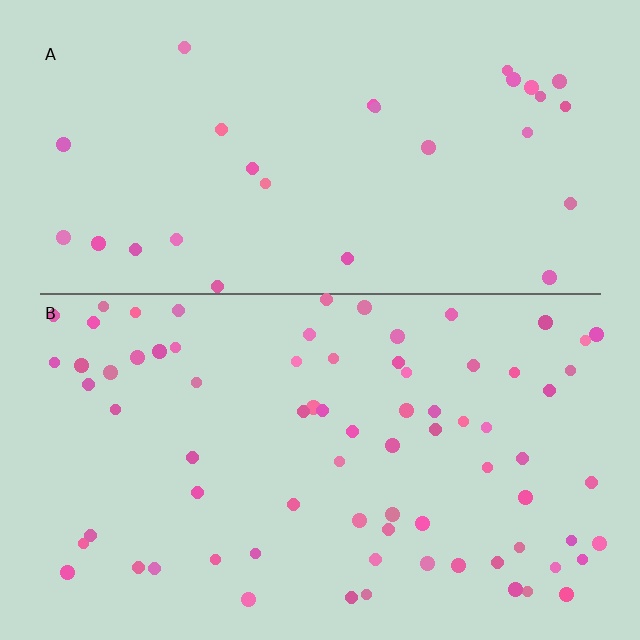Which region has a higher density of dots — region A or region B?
B (the bottom).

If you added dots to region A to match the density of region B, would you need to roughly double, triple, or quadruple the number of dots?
Approximately triple.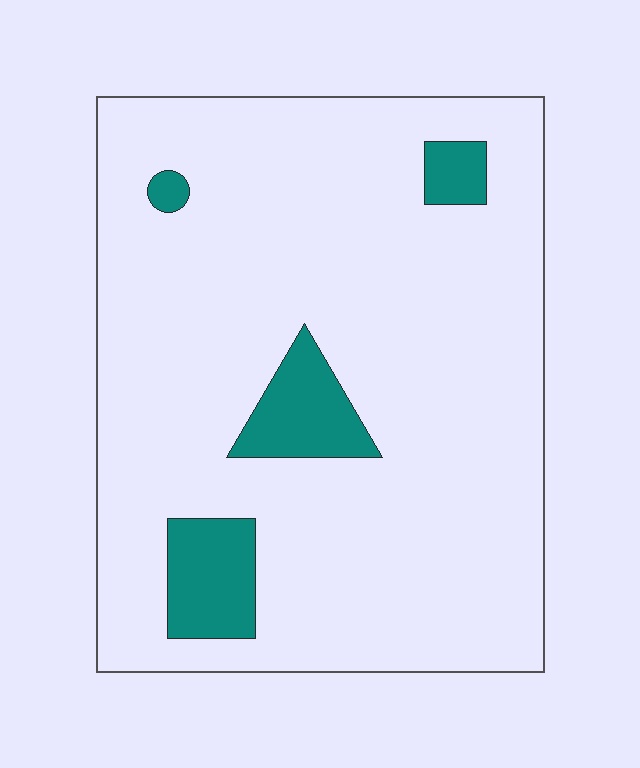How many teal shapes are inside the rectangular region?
4.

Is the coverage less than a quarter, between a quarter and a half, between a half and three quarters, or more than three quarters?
Less than a quarter.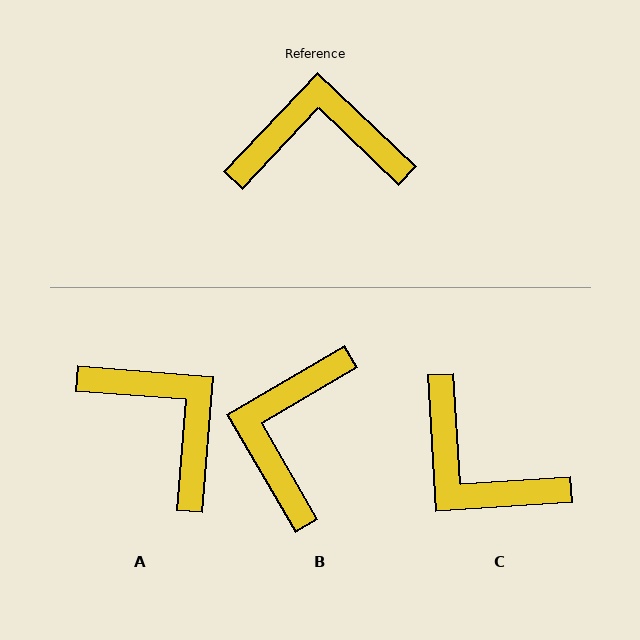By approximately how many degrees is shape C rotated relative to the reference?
Approximately 137 degrees counter-clockwise.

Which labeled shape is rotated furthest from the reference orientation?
C, about 137 degrees away.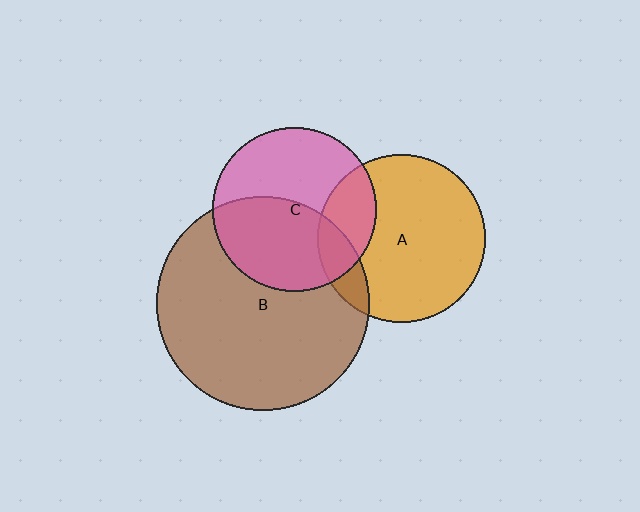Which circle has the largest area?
Circle B (brown).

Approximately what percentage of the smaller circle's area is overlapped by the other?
Approximately 20%.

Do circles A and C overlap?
Yes.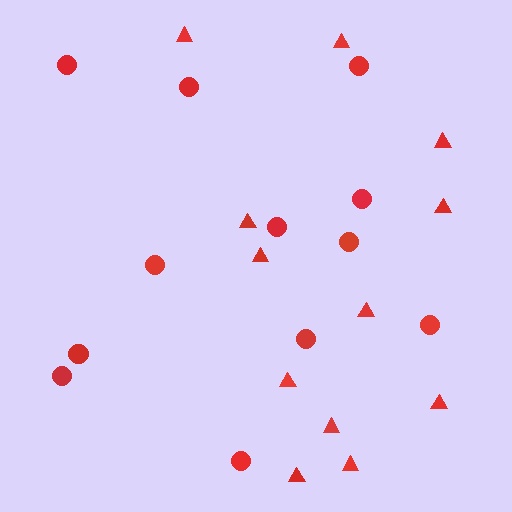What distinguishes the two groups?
There are 2 groups: one group of circles (12) and one group of triangles (12).